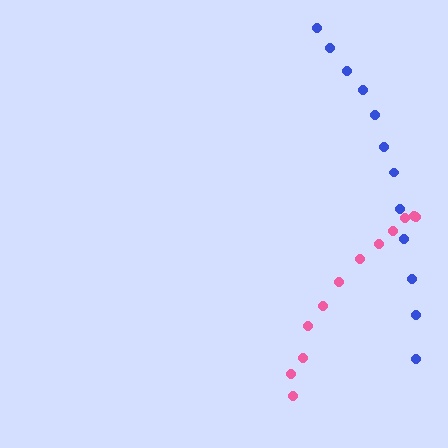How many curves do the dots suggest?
There are 2 distinct paths.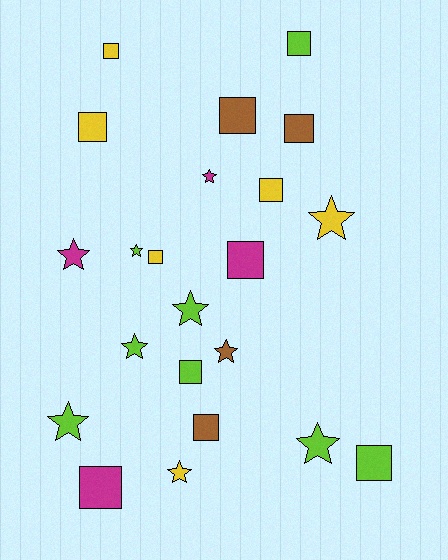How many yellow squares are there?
There are 4 yellow squares.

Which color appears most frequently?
Lime, with 8 objects.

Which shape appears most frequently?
Square, with 12 objects.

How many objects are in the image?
There are 22 objects.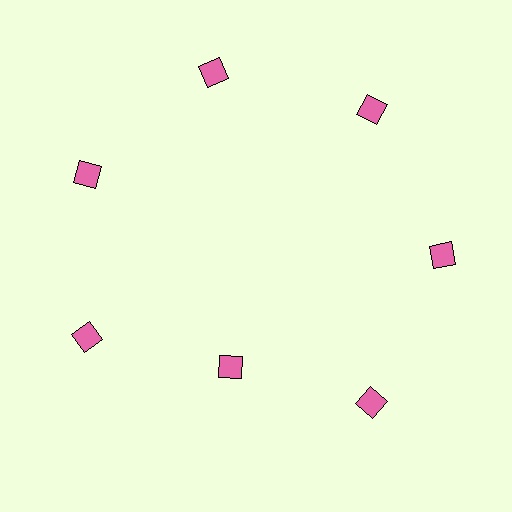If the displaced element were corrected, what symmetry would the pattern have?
It would have 7-fold rotational symmetry — the pattern would map onto itself every 51 degrees.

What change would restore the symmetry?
The symmetry would be restored by moving it outward, back onto the ring so that all 7 diamonds sit at equal angles and equal distance from the center.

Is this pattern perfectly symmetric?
No. The 7 pink diamonds are arranged in a ring, but one element near the 6 o'clock position is pulled inward toward the center, breaking the 7-fold rotational symmetry.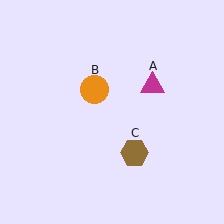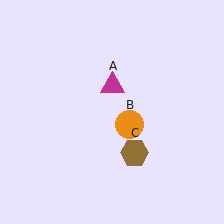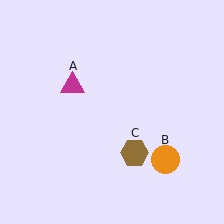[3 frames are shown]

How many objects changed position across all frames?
2 objects changed position: magenta triangle (object A), orange circle (object B).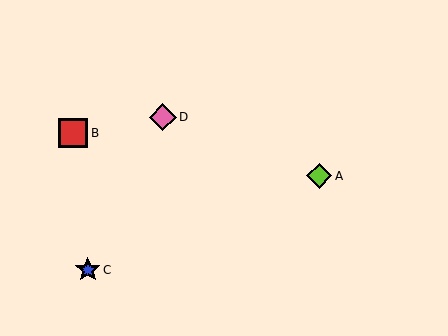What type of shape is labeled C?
Shape C is a blue star.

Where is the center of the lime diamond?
The center of the lime diamond is at (319, 176).